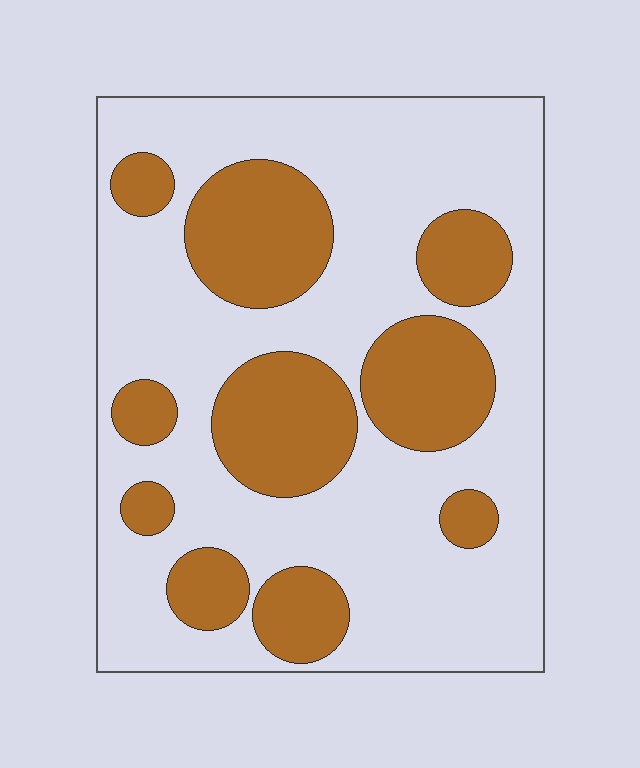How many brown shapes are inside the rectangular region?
10.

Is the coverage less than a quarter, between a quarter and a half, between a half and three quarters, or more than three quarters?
Between a quarter and a half.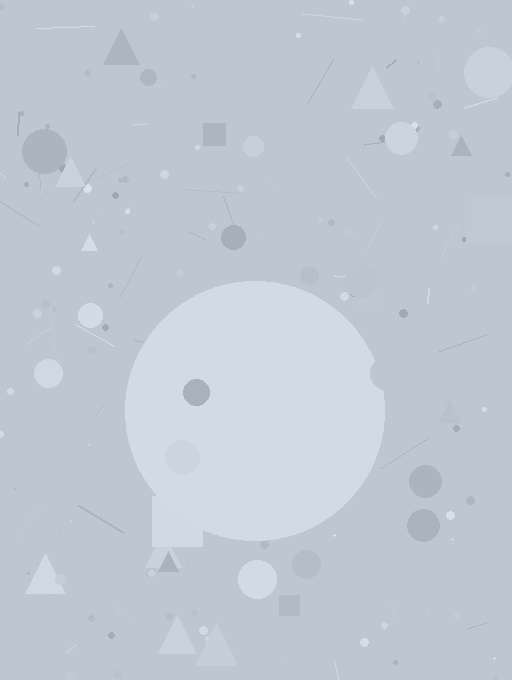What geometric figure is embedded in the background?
A circle is embedded in the background.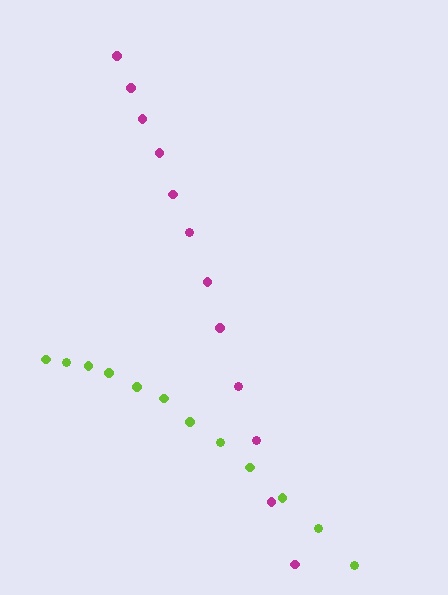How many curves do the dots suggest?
There are 2 distinct paths.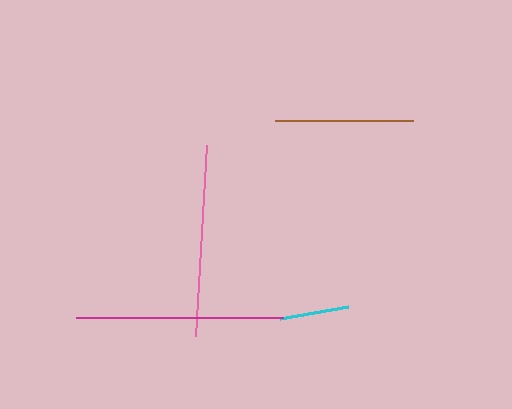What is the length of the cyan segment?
The cyan segment is approximately 69 pixels long.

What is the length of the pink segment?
The pink segment is approximately 191 pixels long.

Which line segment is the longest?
The magenta line is the longest at approximately 207 pixels.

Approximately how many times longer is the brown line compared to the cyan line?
The brown line is approximately 2.0 times the length of the cyan line.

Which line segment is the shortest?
The cyan line is the shortest at approximately 69 pixels.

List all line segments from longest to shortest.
From longest to shortest: magenta, pink, brown, cyan.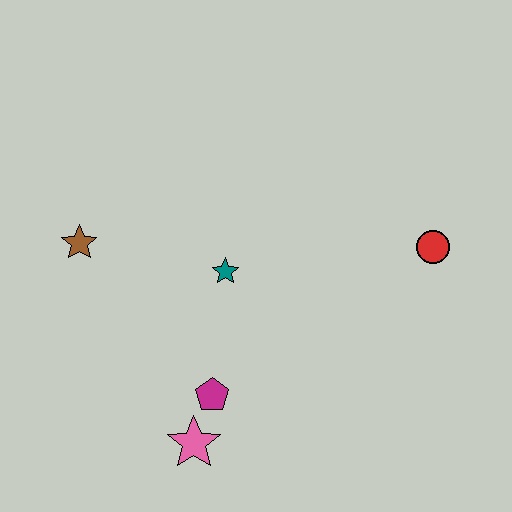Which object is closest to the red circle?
The teal star is closest to the red circle.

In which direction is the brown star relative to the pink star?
The brown star is above the pink star.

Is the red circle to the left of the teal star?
No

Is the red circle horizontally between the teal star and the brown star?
No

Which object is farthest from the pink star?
The red circle is farthest from the pink star.